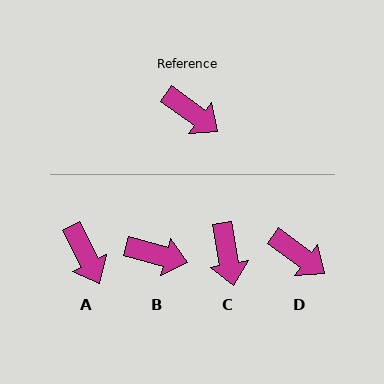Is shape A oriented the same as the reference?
No, it is off by about 27 degrees.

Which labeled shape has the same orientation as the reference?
D.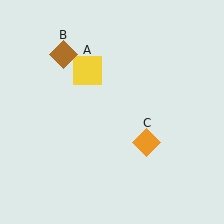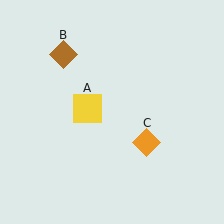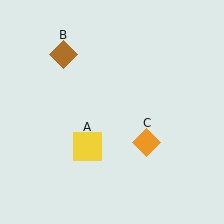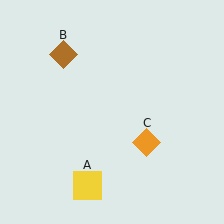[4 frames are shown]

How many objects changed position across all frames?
1 object changed position: yellow square (object A).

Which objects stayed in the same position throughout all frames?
Brown diamond (object B) and orange diamond (object C) remained stationary.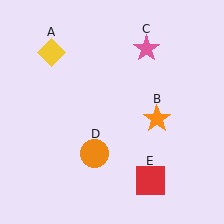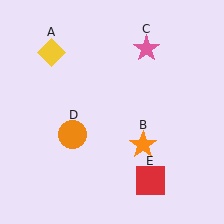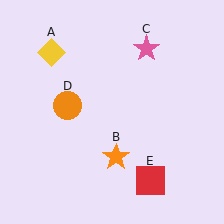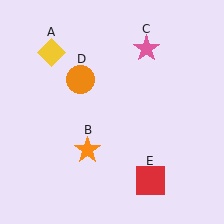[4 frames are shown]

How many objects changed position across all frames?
2 objects changed position: orange star (object B), orange circle (object D).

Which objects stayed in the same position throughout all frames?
Yellow diamond (object A) and pink star (object C) and red square (object E) remained stationary.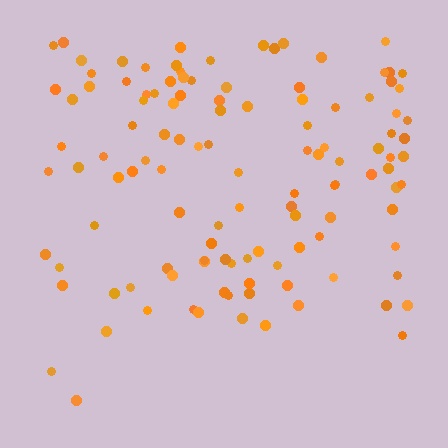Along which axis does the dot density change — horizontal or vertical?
Vertical.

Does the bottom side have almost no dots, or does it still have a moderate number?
Still a moderate number, just noticeably fewer than the top.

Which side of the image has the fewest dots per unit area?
The bottom.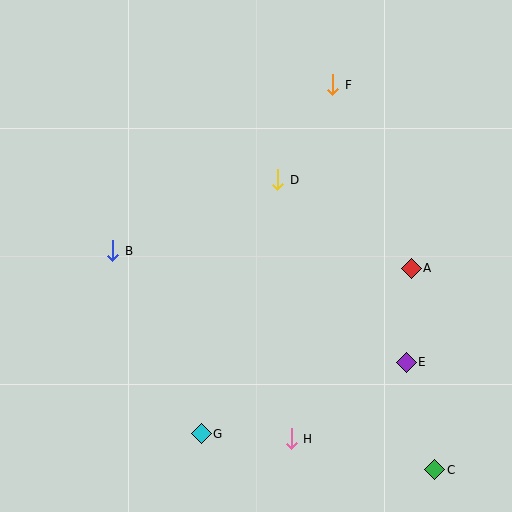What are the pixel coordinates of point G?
Point G is at (201, 434).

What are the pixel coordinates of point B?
Point B is at (113, 251).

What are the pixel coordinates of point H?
Point H is at (291, 439).